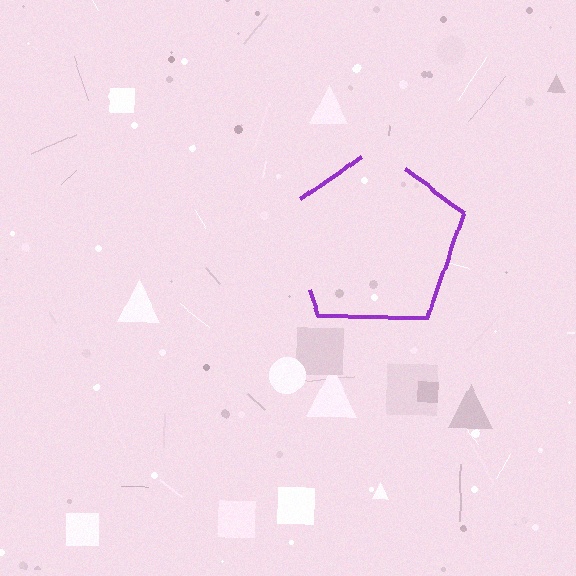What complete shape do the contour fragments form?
The contour fragments form a pentagon.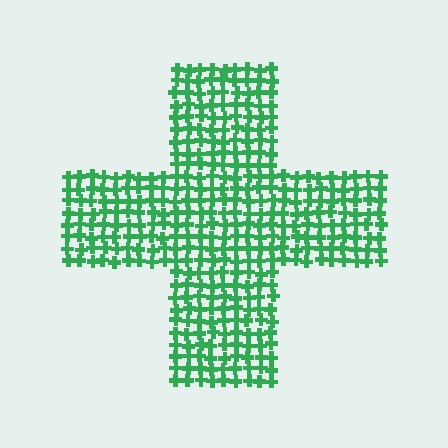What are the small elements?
The small elements are crosses.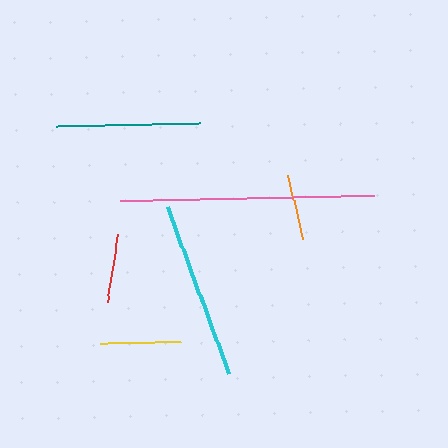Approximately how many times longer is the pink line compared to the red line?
The pink line is approximately 3.7 times the length of the red line.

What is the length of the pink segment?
The pink segment is approximately 254 pixels long.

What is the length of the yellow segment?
The yellow segment is approximately 81 pixels long.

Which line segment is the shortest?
The orange line is the shortest at approximately 67 pixels.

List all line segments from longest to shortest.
From longest to shortest: pink, cyan, teal, yellow, red, orange.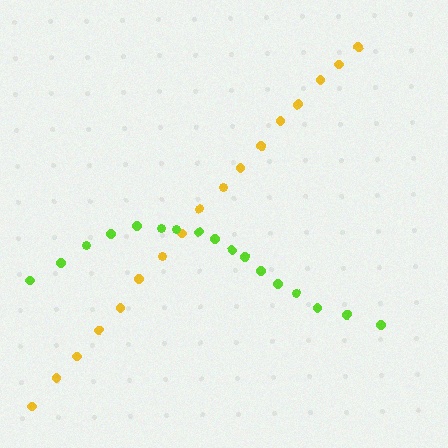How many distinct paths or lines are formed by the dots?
There are 2 distinct paths.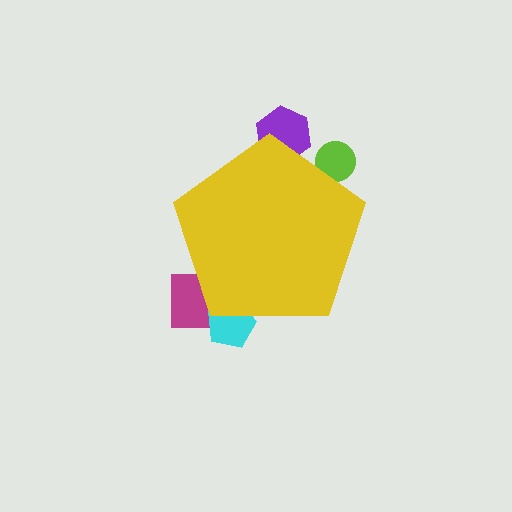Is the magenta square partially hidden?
Yes, the magenta square is partially hidden behind the yellow pentagon.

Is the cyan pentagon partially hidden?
Yes, the cyan pentagon is partially hidden behind the yellow pentagon.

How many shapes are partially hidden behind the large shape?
4 shapes are partially hidden.